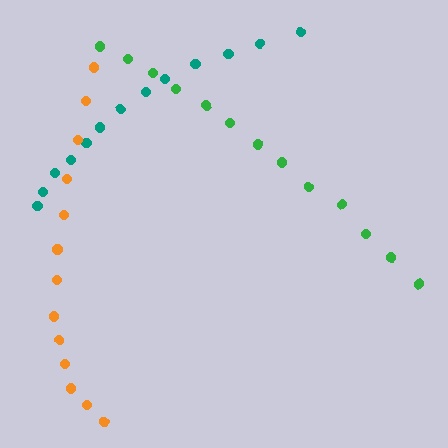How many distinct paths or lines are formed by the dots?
There are 3 distinct paths.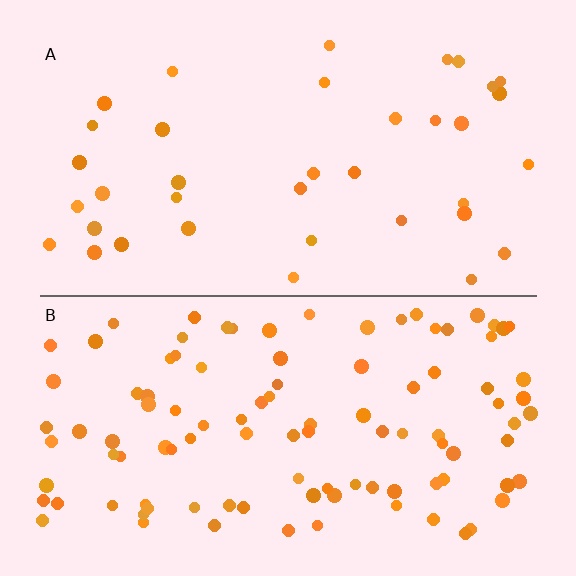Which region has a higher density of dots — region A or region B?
B (the bottom).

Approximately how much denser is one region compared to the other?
Approximately 2.8× — region B over region A.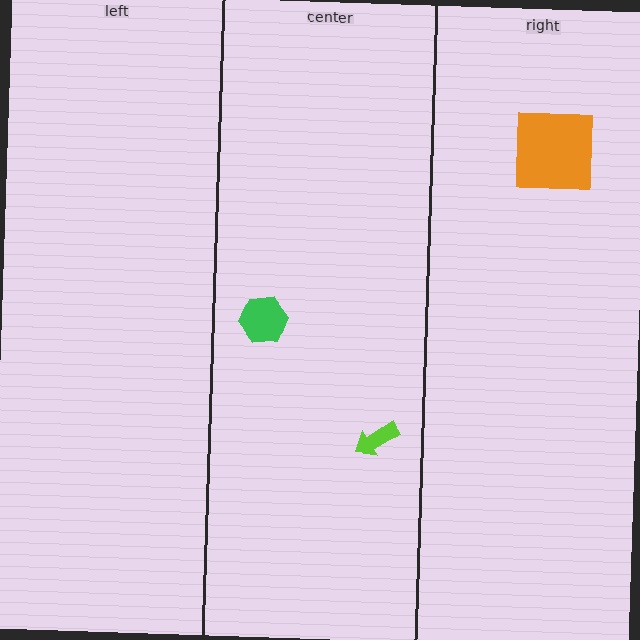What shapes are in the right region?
The orange square.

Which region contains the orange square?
The right region.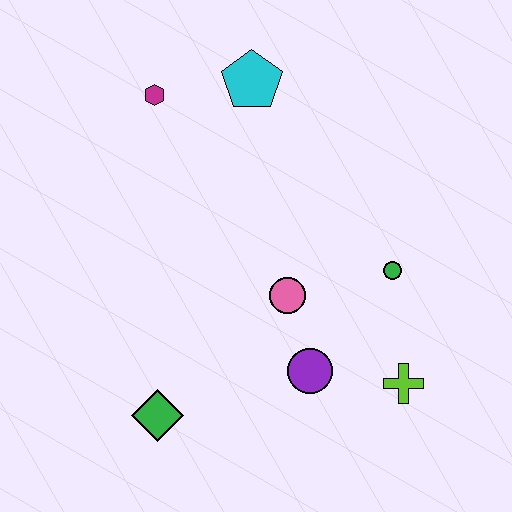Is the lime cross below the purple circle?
Yes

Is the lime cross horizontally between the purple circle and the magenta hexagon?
No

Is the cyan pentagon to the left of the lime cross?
Yes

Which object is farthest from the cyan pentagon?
The green diamond is farthest from the cyan pentagon.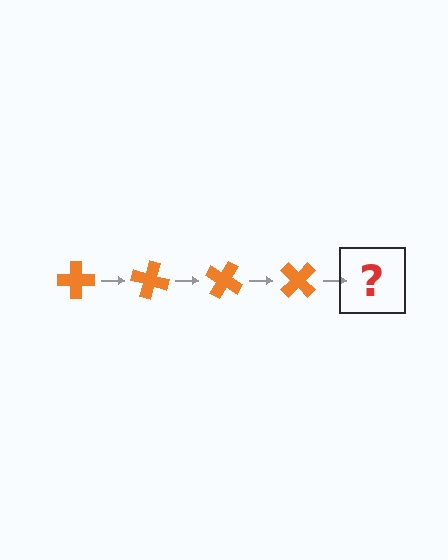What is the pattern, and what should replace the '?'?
The pattern is that the cross rotates 15 degrees each step. The '?' should be an orange cross rotated 60 degrees.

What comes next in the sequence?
The next element should be an orange cross rotated 60 degrees.